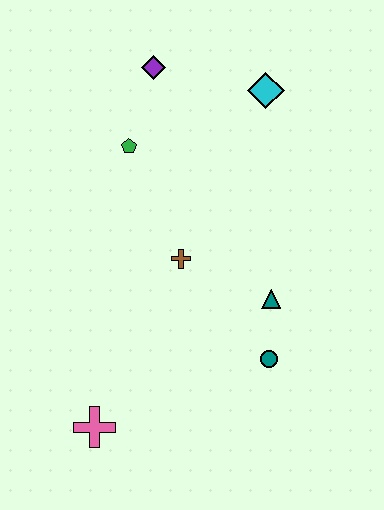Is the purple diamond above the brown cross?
Yes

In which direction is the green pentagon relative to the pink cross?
The green pentagon is above the pink cross.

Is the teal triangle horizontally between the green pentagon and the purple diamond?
No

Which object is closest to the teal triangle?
The teal circle is closest to the teal triangle.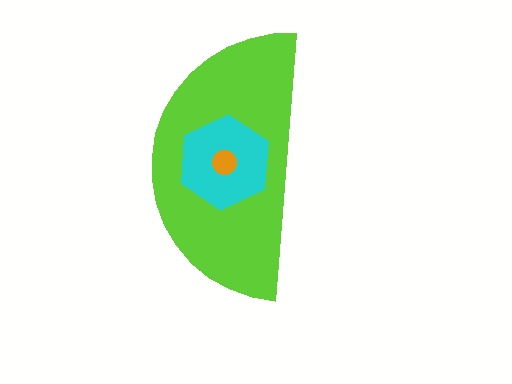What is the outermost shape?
The lime semicircle.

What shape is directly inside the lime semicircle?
The cyan hexagon.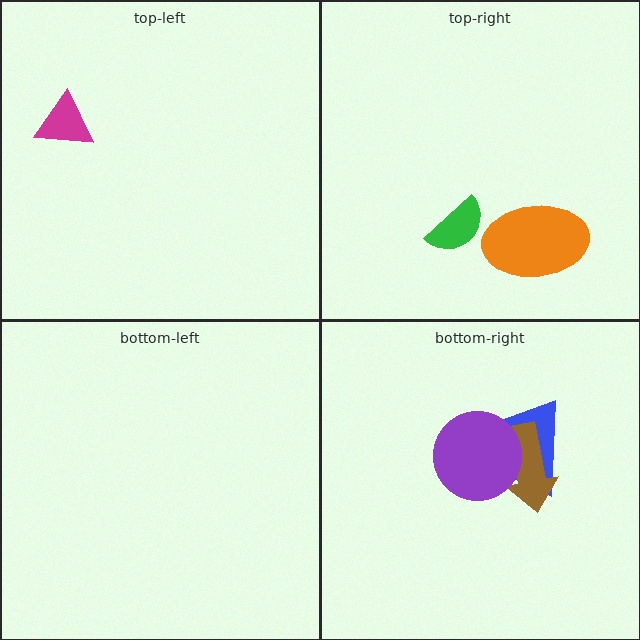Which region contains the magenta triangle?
The top-left region.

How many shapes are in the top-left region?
1.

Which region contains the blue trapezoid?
The bottom-right region.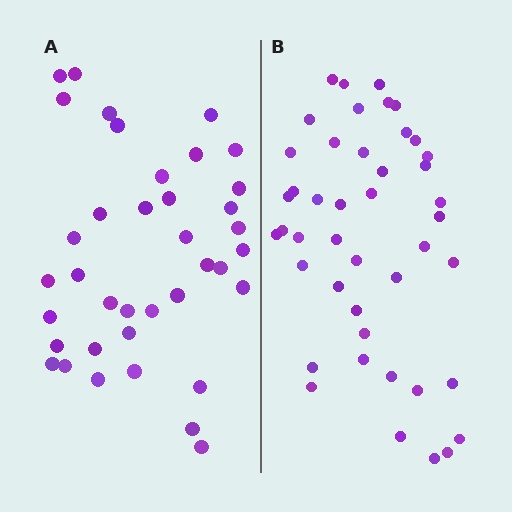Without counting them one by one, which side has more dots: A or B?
Region B (the right region) has more dots.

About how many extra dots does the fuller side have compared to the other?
Region B has about 6 more dots than region A.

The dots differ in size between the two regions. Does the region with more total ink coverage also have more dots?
No. Region A has more total ink coverage because its dots are larger, but region B actually contains more individual dots. Total area can be misleading — the number of items is what matters here.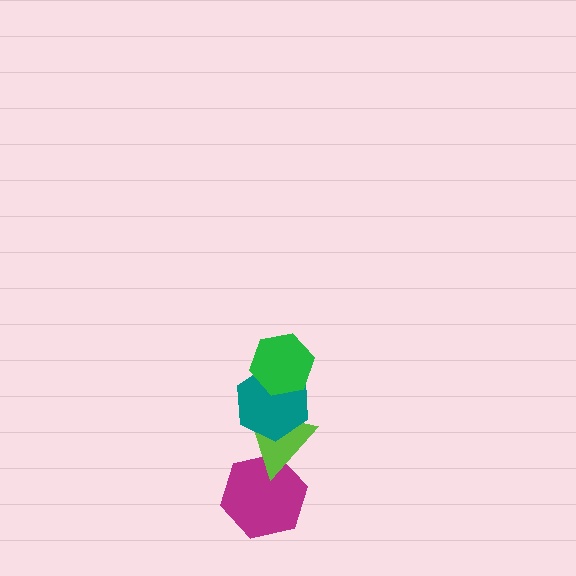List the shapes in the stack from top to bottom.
From top to bottom: the green hexagon, the teal hexagon, the lime triangle, the magenta hexagon.